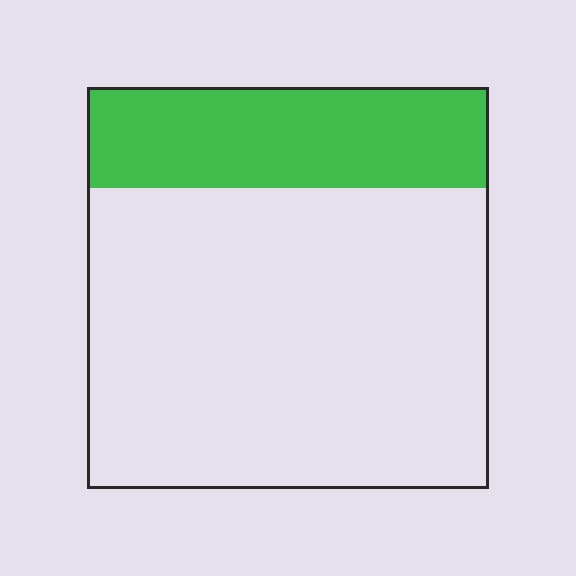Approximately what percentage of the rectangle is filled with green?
Approximately 25%.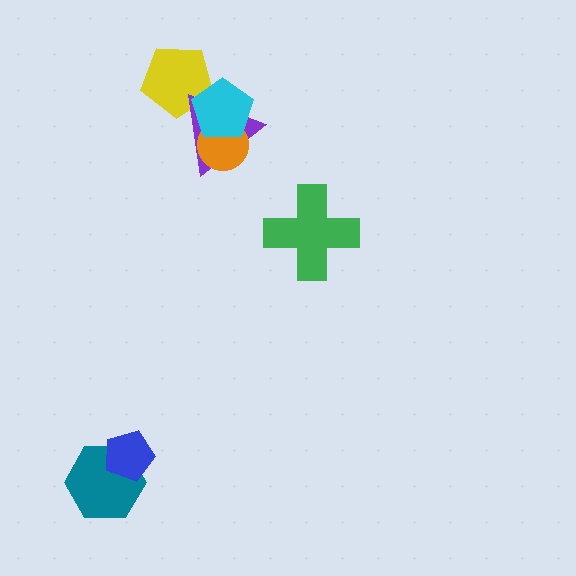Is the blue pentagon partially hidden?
No, no other shape covers it.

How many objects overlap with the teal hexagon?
1 object overlaps with the teal hexagon.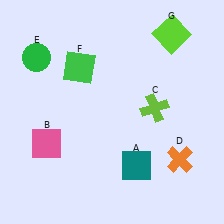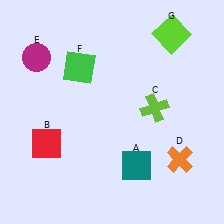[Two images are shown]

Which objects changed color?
B changed from pink to red. E changed from green to magenta.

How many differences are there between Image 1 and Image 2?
There are 2 differences between the two images.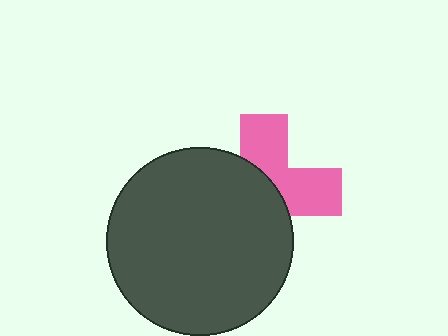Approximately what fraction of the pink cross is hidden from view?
Roughly 56% of the pink cross is hidden behind the dark gray circle.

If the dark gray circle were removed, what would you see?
You would see the complete pink cross.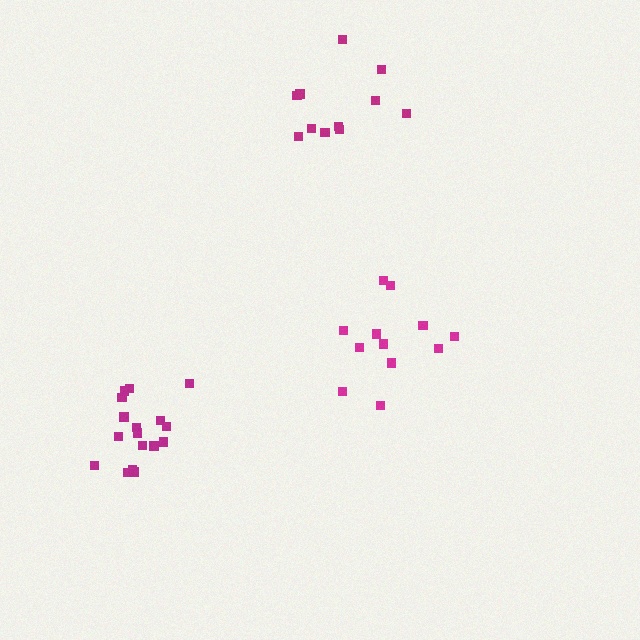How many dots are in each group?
Group 1: 17 dots, Group 2: 12 dots, Group 3: 11 dots (40 total).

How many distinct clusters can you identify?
There are 3 distinct clusters.